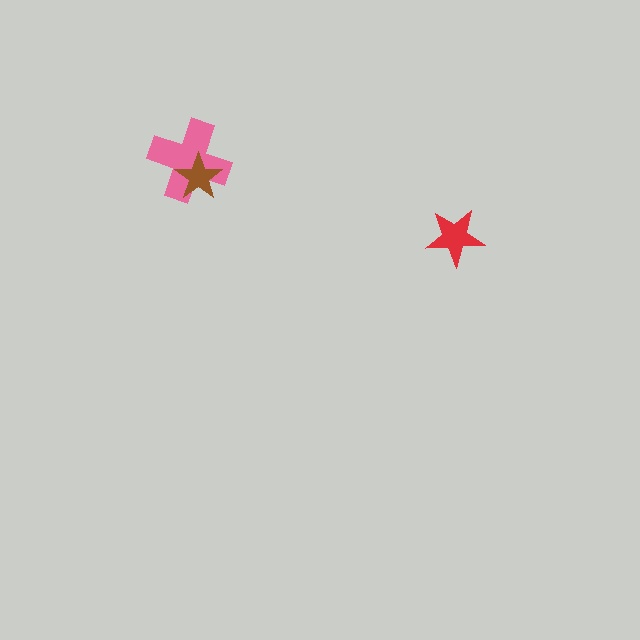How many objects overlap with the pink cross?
1 object overlaps with the pink cross.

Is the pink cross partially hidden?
Yes, it is partially covered by another shape.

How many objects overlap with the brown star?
1 object overlaps with the brown star.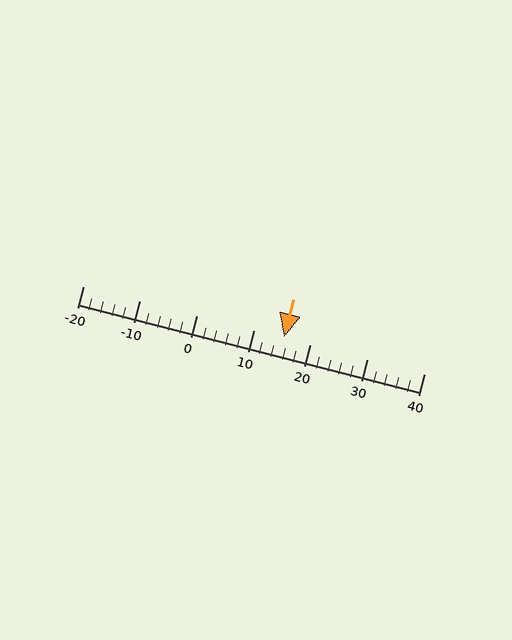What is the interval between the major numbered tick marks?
The major tick marks are spaced 10 units apart.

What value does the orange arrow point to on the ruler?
The orange arrow points to approximately 15.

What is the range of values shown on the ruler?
The ruler shows values from -20 to 40.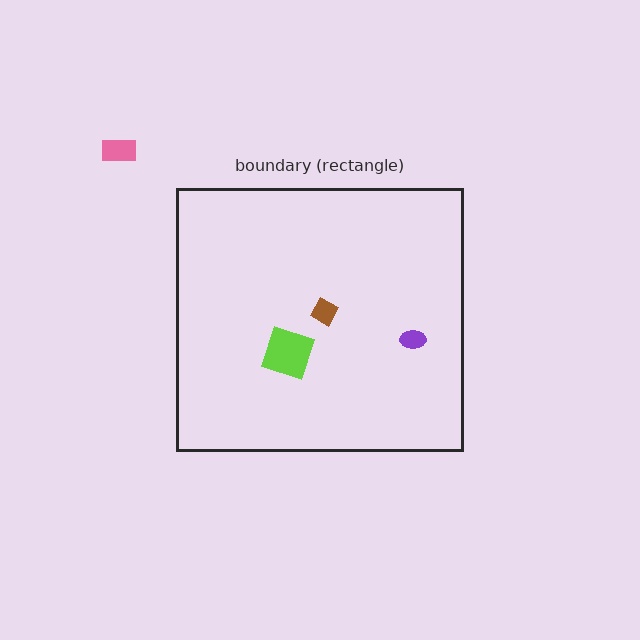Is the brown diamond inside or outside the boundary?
Inside.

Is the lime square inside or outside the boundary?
Inside.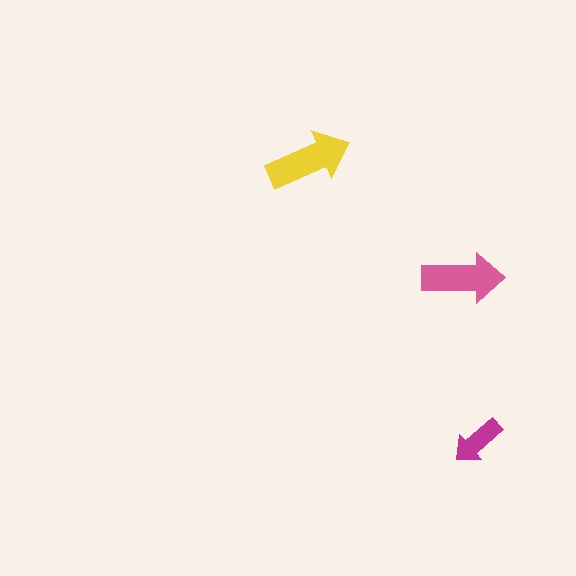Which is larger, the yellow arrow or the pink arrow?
The yellow one.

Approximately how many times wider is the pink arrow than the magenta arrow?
About 1.5 times wider.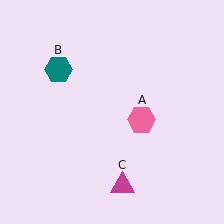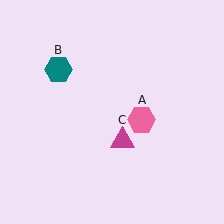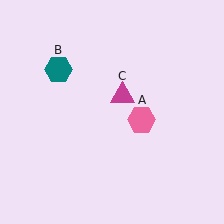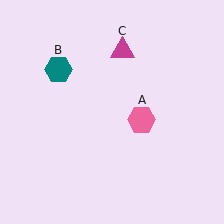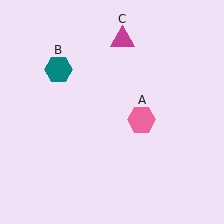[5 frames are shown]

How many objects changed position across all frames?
1 object changed position: magenta triangle (object C).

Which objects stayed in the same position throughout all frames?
Pink hexagon (object A) and teal hexagon (object B) remained stationary.